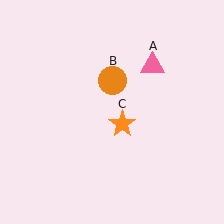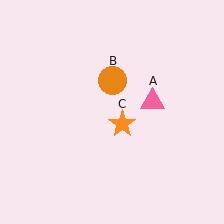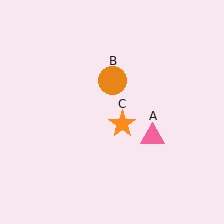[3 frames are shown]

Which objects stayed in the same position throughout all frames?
Orange circle (object B) and orange star (object C) remained stationary.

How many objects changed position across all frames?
1 object changed position: pink triangle (object A).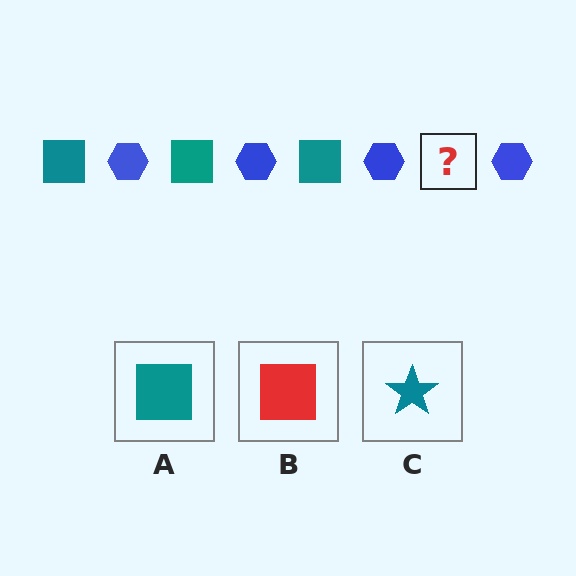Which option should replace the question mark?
Option A.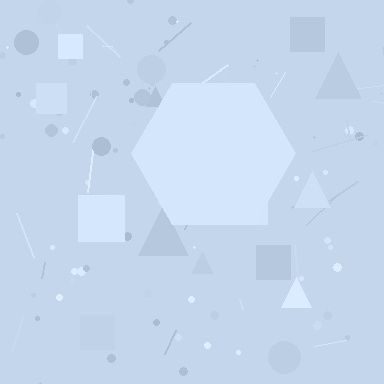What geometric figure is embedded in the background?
A hexagon is embedded in the background.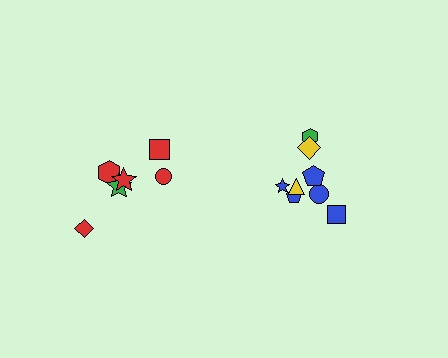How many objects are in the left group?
There are 6 objects.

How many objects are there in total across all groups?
There are 14 objects.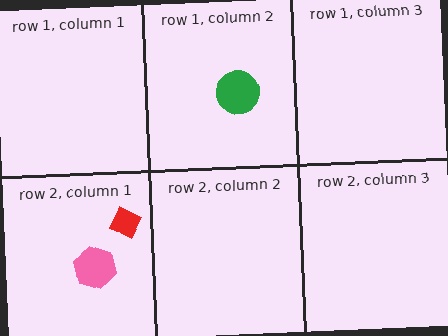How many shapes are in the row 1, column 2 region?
1.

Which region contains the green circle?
The row 1, column 2 region.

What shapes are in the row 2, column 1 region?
The pink hexagon, the red diamond.